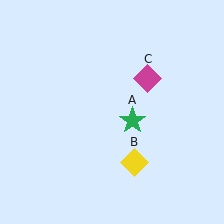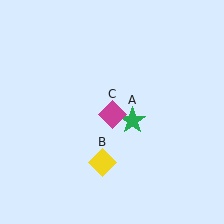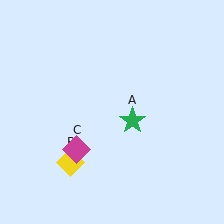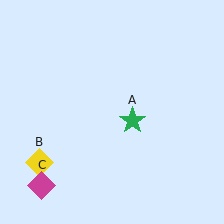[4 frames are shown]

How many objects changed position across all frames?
2 objects changed position: yellow diamond (object B), magenta diamond (object C).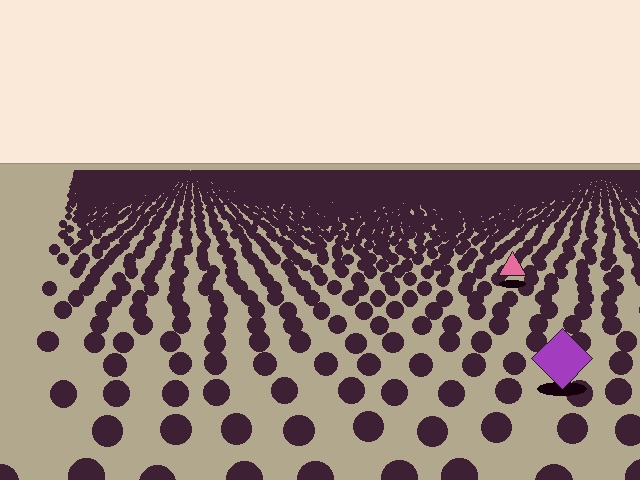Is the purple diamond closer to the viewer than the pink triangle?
Yes. The purple diamond is closer — you can tell from the texture gradient: the ground texture is coarser near it.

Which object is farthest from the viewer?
The pink triangle is farthest from the viewer. It appears smaller and the ground texture around it is denser.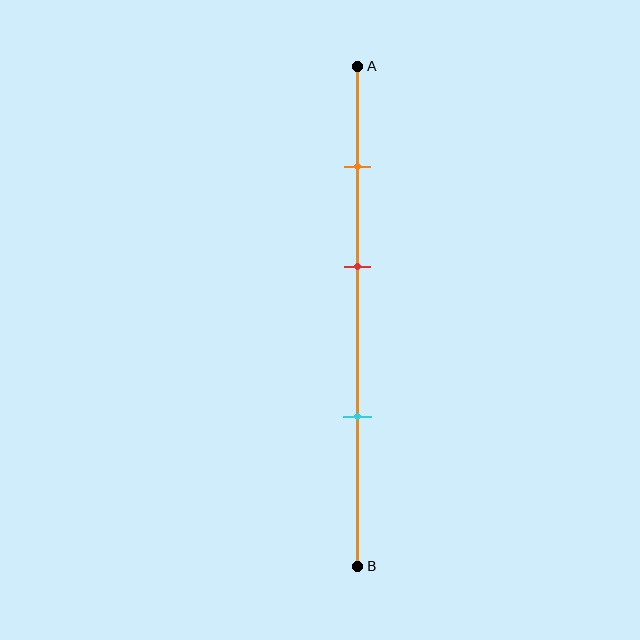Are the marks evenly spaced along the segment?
Yes, the marks are approximately evenly spaced.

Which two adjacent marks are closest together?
The orange and red marks are the closest adjacent pair.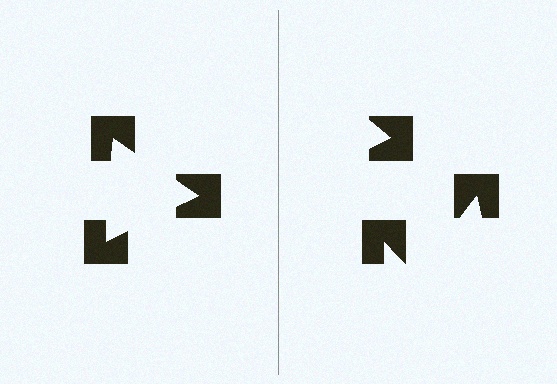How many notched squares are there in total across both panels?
6 — 3 on each side.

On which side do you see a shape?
An illusory triangle appears on the left side. On the right side the wedge cuts are rotated, so no coherent shape forms.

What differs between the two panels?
The notched squares are positioned identically on both sides; only the wedge orientations differ. On the left they align to a triangle; on the right they are misaligned.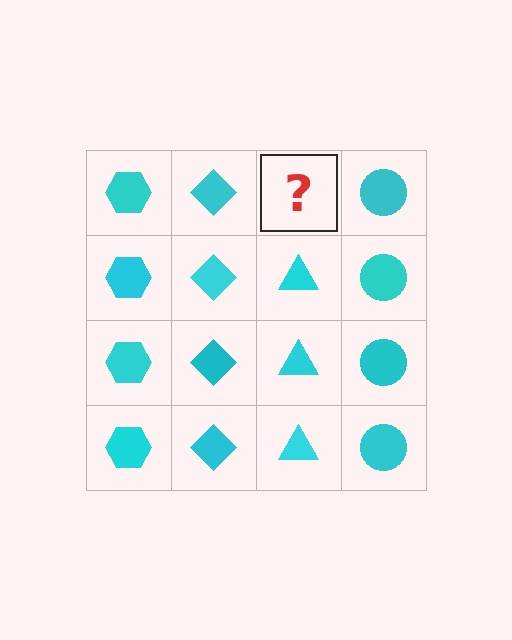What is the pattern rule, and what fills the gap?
The rule is that each column has a consistent shape. The gap should be filled with a cyan triangle.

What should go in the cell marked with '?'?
The missing cell should contain a cyan triangle.